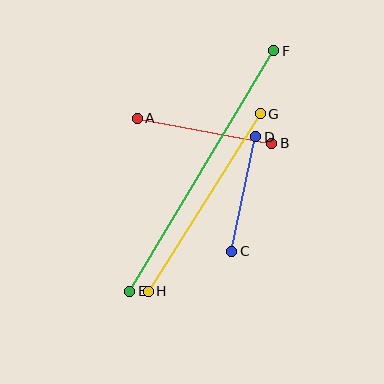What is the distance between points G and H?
The distance is approximately 210 pixels.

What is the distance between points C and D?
The distance is approximately 117 pixels.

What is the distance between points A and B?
The distance is approximately 137 pixels.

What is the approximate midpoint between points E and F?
The midpoint is at approximately (202, 171) pixels.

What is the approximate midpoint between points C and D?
The midpoint is at approximately (244, 194) pixels.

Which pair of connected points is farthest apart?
Points E and F are farthest apart.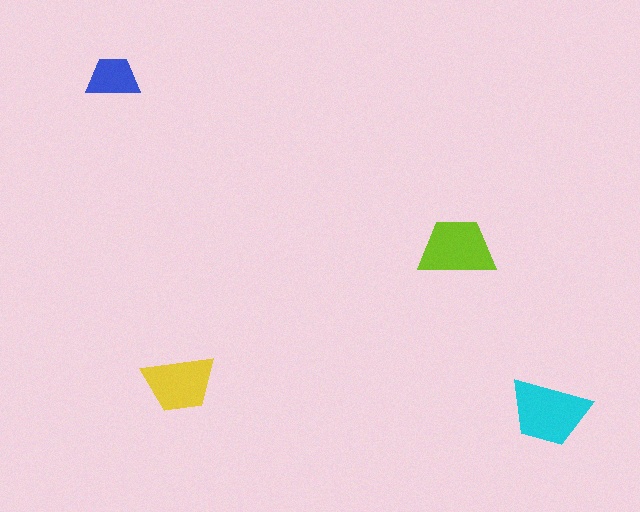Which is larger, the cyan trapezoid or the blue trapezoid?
The cyan one.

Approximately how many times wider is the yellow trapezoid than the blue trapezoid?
About 1.5 times wider.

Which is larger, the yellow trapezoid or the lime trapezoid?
The lime one.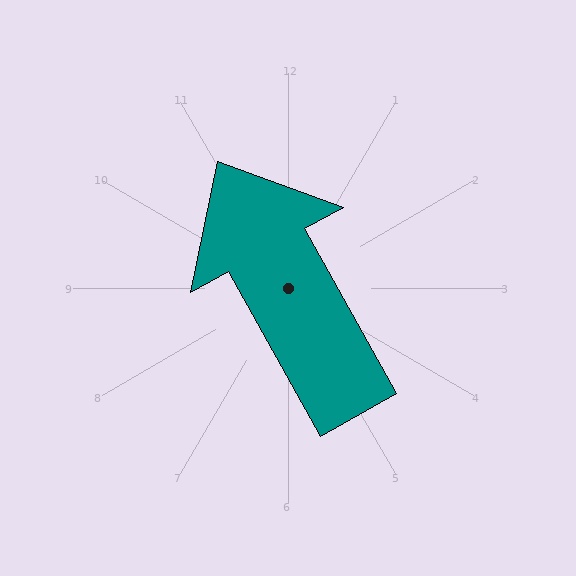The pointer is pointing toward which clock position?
Roughly 11 o'clock.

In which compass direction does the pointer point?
Northwest.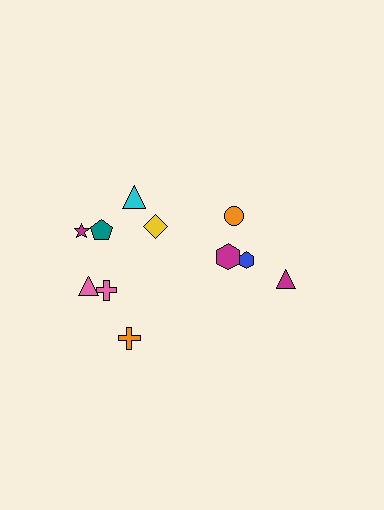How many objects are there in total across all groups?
There are 11 objects.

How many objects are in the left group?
There are 7 objects.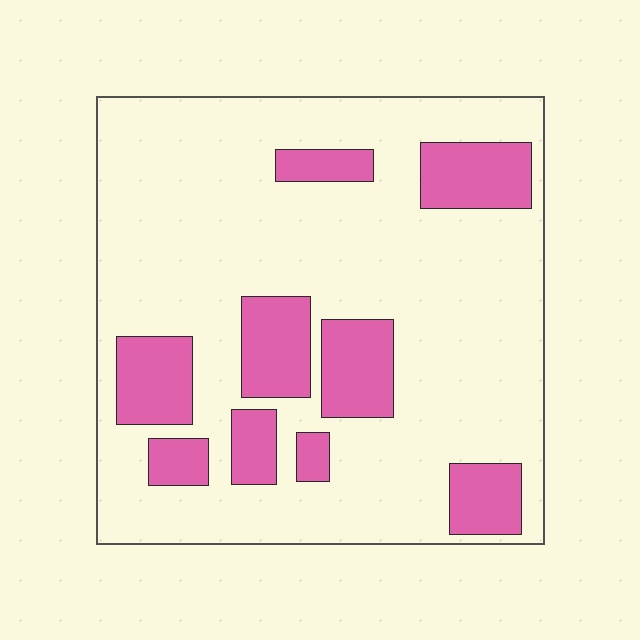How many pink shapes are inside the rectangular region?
9.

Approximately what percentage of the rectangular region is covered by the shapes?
Approximately 25%.